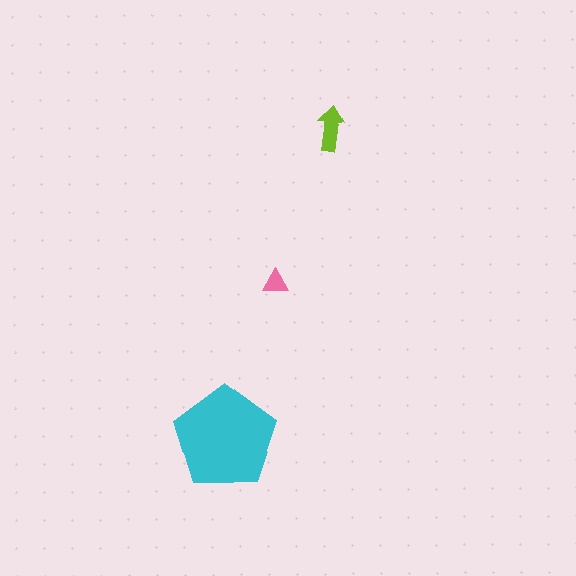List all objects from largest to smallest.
The cyan pentagon, the lime arrow, the pink triangle.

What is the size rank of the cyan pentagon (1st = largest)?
1st.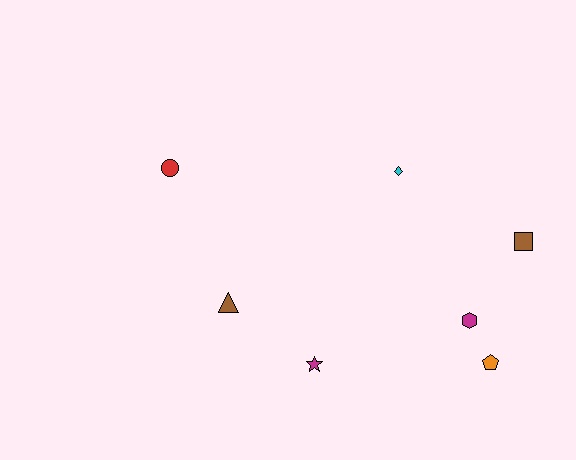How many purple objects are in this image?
There are no purple objects.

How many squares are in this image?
There is 1 square.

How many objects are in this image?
There are 7 objects.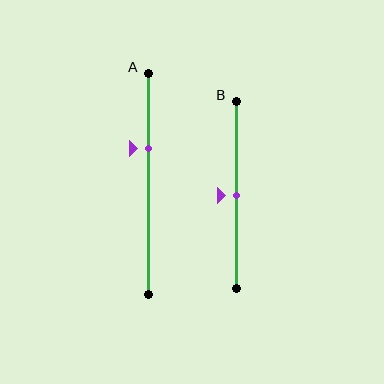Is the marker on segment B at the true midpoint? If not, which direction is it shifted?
Yes, the marker on segment B is at the true midpoint.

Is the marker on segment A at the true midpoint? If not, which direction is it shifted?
No, the marker on segment A is shifted upward by about 16% of the segment length.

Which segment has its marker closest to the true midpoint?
Segment B has its marker closest to the true midpoint.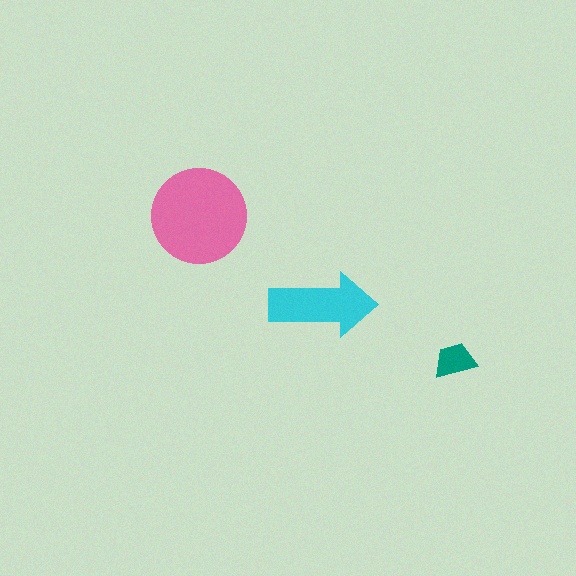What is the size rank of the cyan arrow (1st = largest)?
2nd.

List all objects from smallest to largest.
The teal trapezoid, the cyan arrow, the pink circle.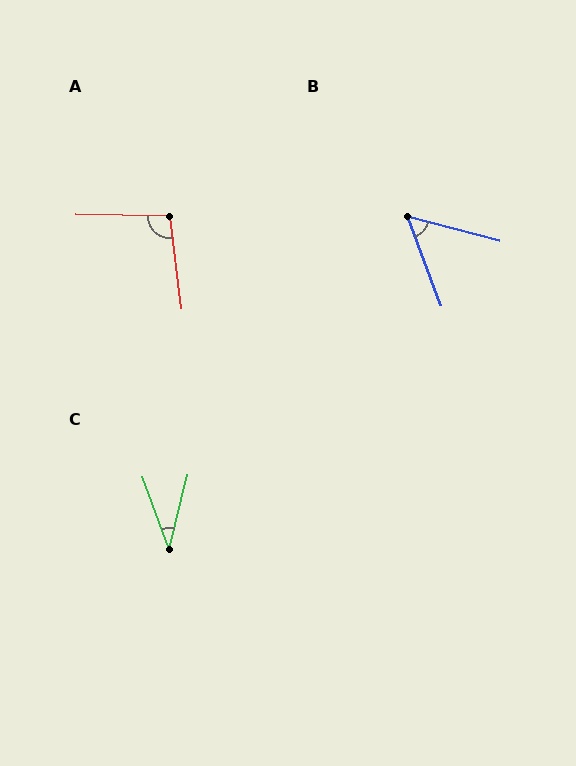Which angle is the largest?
A, at approximately 99 degrees.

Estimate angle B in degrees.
Approximately 55 degrees.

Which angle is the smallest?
C, at approximately 34 degrees.